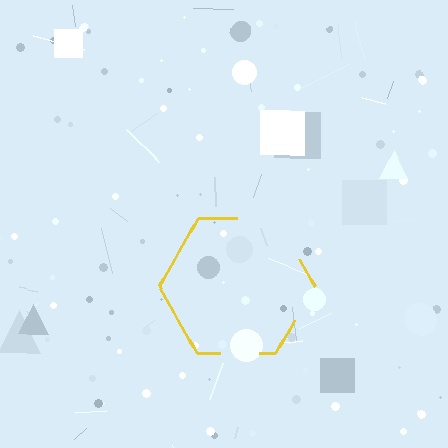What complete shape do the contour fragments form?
The contour fragments form a hexagon.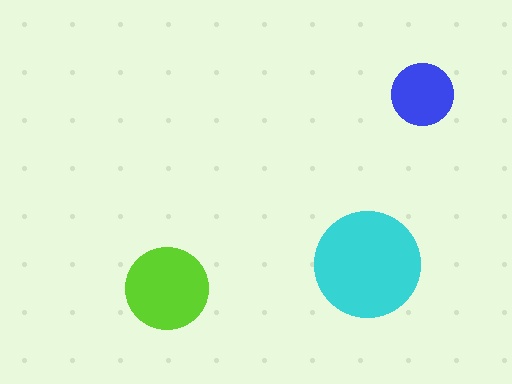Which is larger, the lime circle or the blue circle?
The lime one.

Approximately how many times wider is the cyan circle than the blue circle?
About 1.5 times wider.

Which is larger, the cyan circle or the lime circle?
The cyan one.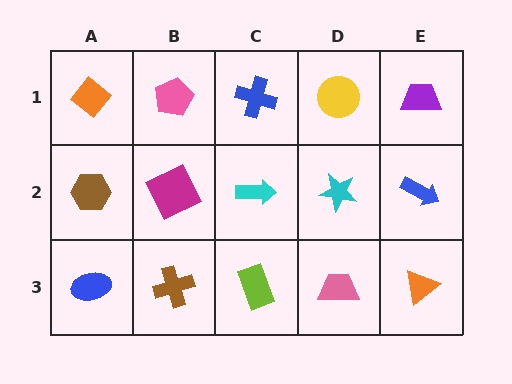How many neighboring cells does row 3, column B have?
3.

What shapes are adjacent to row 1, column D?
A cyan star (row 2, column D), a blue cross (row 1, column C), a purple trapezoid (row 1, column E).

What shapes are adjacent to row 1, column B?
A magenta square (row 2, column B), an orange diamond (row 1, column A), a blue cross (row 1, column C).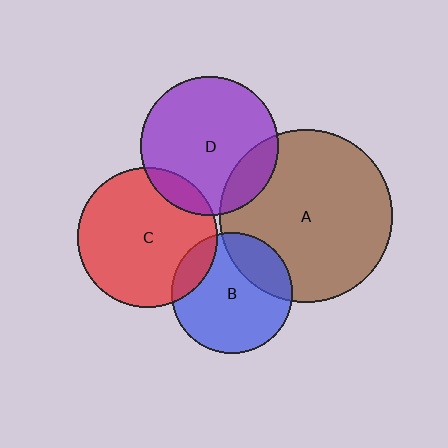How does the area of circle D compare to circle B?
Approximately 1.3 times.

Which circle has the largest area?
Circle A (brown).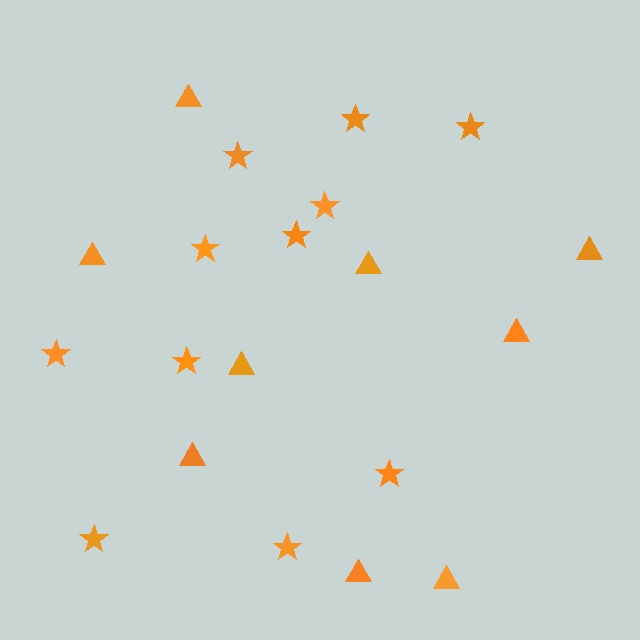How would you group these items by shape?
There are 2 groups: one group of stars (11) and one group of triangles (9).